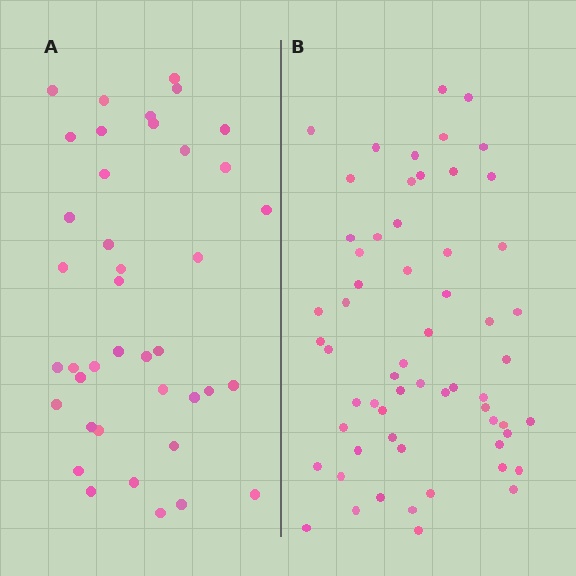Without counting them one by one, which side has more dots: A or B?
Region B (the right region) has more dots.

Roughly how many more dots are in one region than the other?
Region B has approximately 20 more dots than region A.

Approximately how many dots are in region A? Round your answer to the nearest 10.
About 40 dots.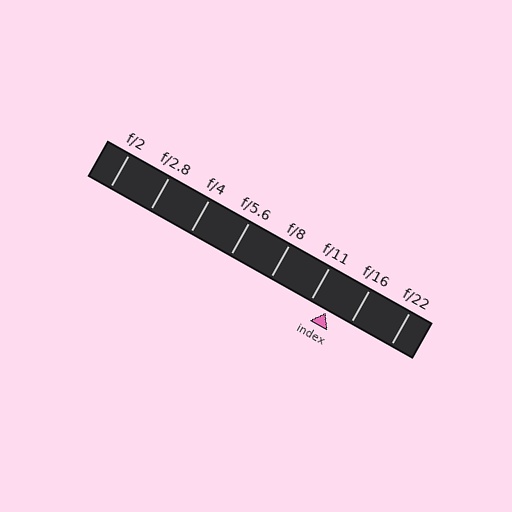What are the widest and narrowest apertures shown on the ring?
The widest aperture shown is f/2 and the narrowest is f/22.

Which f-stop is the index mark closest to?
The index mark is closest to f/11.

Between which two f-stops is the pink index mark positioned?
The index mark is between f/11 and f/16.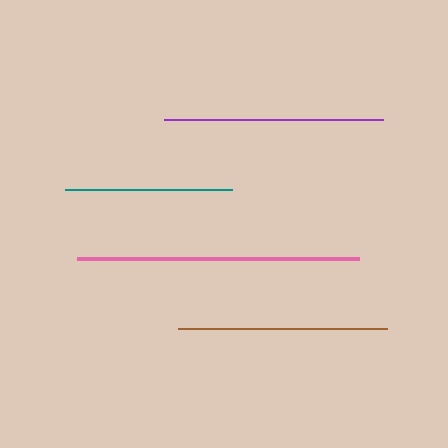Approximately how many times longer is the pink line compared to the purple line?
The pink line is approximately 1.3 times the length of the purple line.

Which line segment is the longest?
The pink line is the longest at approximately 282 pixels.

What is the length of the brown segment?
The brown segment is approximately 208 pixels long.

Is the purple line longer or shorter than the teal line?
The purple line is longer than the teal line.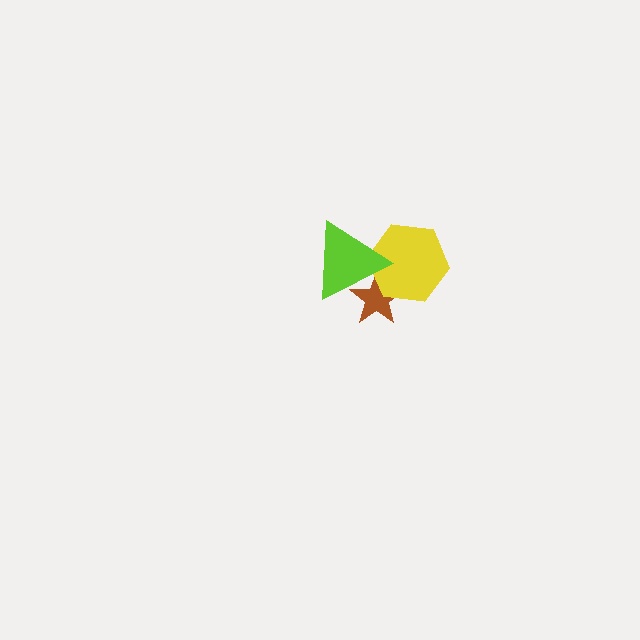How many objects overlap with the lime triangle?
2 objects overlap with the lime triangle.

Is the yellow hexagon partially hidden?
Yes, it is partially covered by another shape.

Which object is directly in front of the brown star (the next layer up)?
The yellow hexagon is directly in front of the brown star.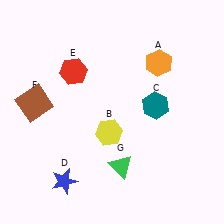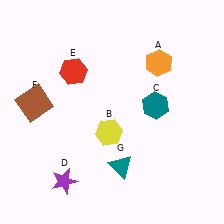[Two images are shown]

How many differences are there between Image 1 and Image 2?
There are 2 differences between the two images.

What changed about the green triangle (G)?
In Image 1, G is green. In Image 2, it changed to teal.